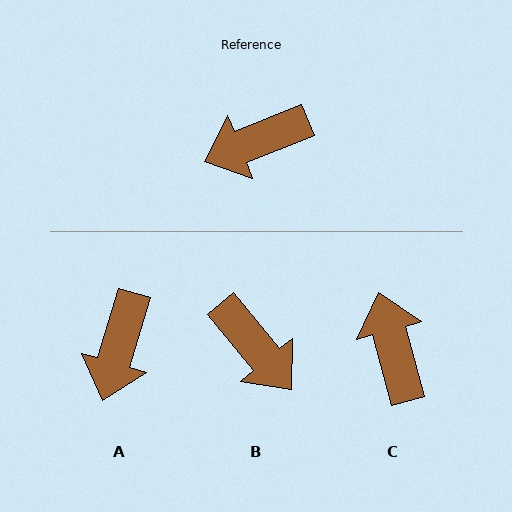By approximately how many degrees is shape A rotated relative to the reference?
Approximately 51 degrees counter-clockwise.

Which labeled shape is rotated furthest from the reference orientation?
B, about 108 degrees away.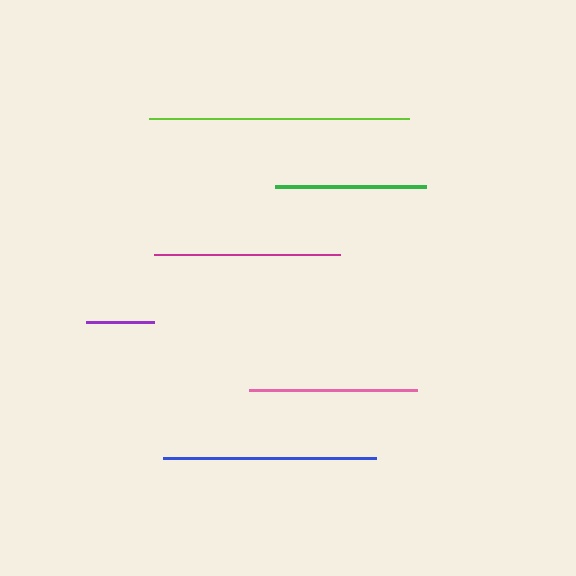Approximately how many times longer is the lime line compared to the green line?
The lime line is approximately 1.7 times the length of the green line.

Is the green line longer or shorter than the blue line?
The blue line is longer than the green line.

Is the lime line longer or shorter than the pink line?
The lime line is longer than the pink line.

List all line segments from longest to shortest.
From longest to shortest: lime, blue, magenta, pink, green, purple.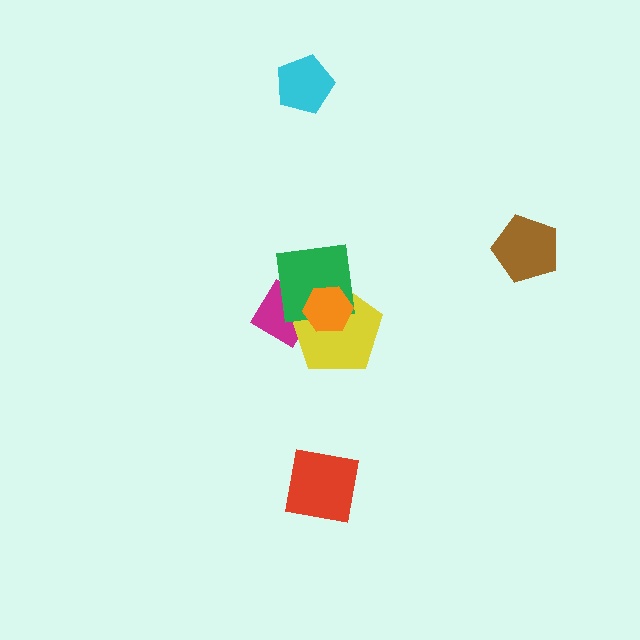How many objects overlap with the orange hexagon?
3 objects overlap with the orange hexagon.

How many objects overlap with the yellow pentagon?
3 objects overlap with the yellow pentagon.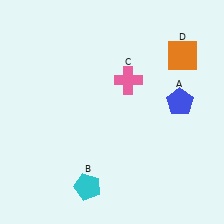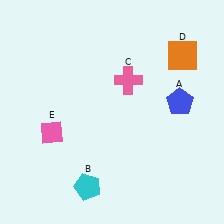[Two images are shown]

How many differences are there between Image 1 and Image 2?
There is 1 difference between the two images.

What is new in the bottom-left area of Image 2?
A pink diamond (E) was added in the bottom-left area of Image 2.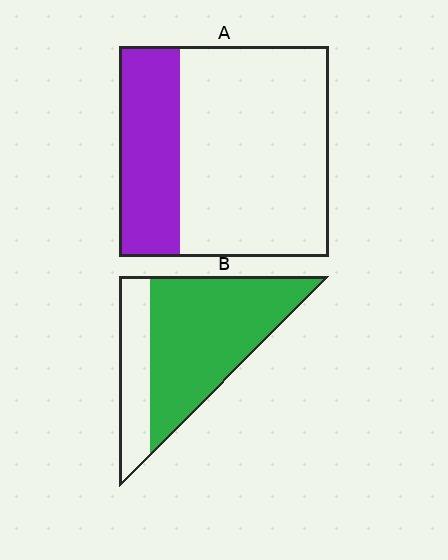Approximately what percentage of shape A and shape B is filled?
A is approximately 30% and B is approximately 75%.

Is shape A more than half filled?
No.